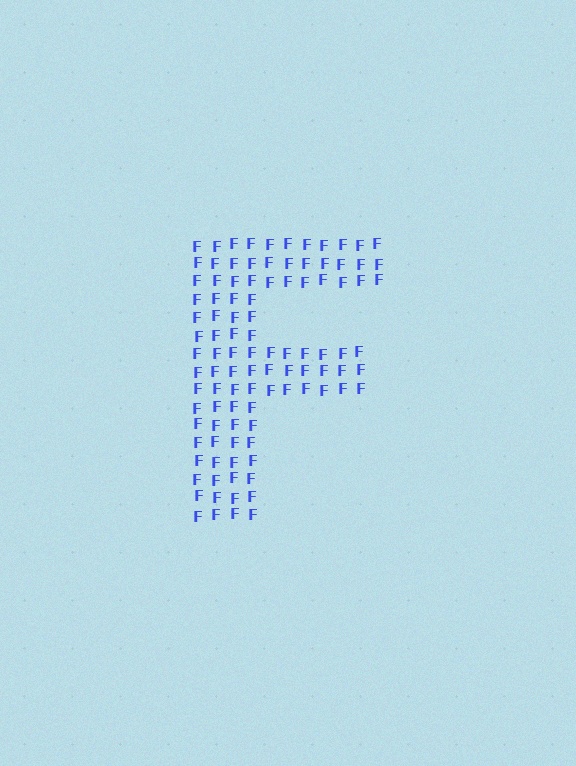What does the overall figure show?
The overall figure shows the letter F.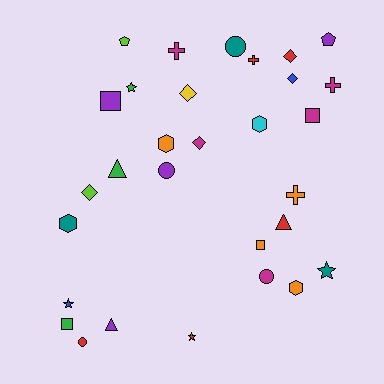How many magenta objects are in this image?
There are 5 magenta objects.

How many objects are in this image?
There are 30 objects.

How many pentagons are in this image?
There are 2 pentagons.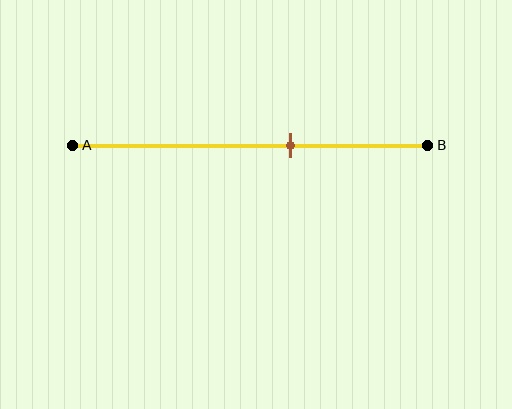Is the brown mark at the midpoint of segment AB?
No, the mark is at about 60% from A, not at the 50% midpoint.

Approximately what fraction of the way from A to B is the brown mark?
The brown mark is approximately 60% of the way from A to B.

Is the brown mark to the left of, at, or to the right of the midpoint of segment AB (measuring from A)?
The brown mark is to the right of the midpoint of segment AB.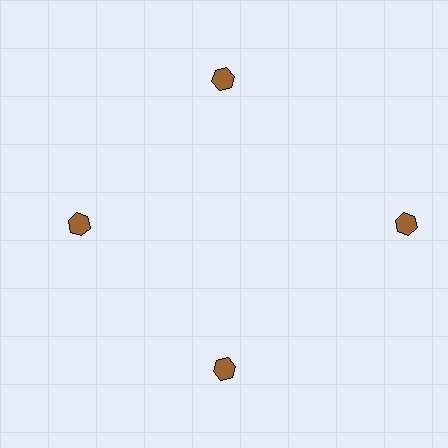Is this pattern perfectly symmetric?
No. The 4 brown hexagons are arranged in a ring, but one element near the 3 o'clock position is pushed outward from the center, breaking the 4-fold rotational symmetry.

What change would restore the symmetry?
The symmetry would be restored by moving it inward, back onto the ring so that all 4 hexagons sit at equal angles and equal distance from the center.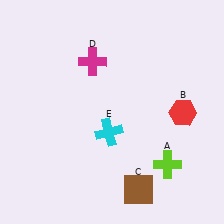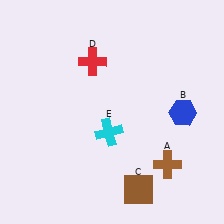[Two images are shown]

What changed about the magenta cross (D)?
In Image 1, D is magenta. In Image 2, it changed to red.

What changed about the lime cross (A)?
In Image 1, A is lime. In Image 2, it changed to brown.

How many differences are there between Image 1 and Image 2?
There are 3 differences between the two images.